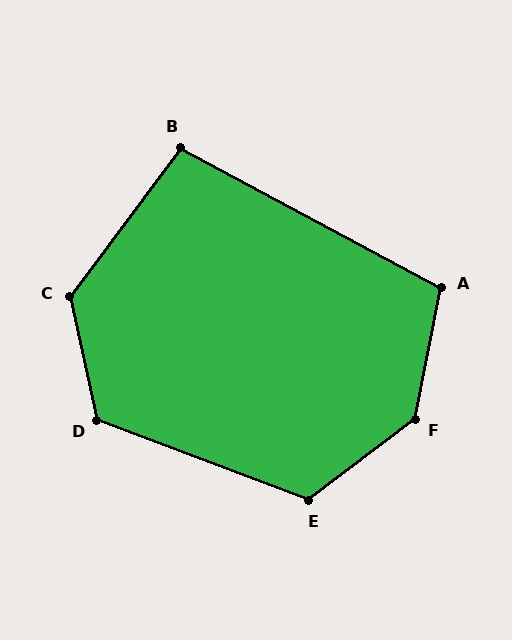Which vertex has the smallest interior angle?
B, at approximately 99 degrees.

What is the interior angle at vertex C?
Approximately 131 degrees (obtuse).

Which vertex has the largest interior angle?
F, at approximately 138 degrees.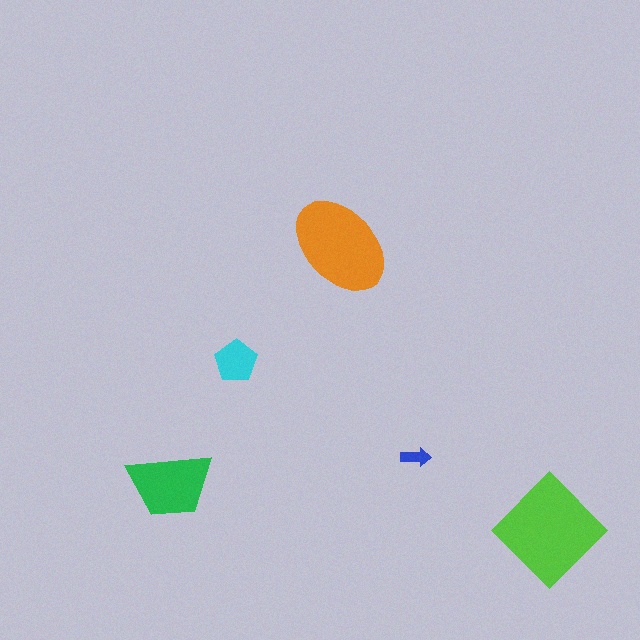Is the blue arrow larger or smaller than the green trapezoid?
Smaller.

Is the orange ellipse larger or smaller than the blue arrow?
Larger.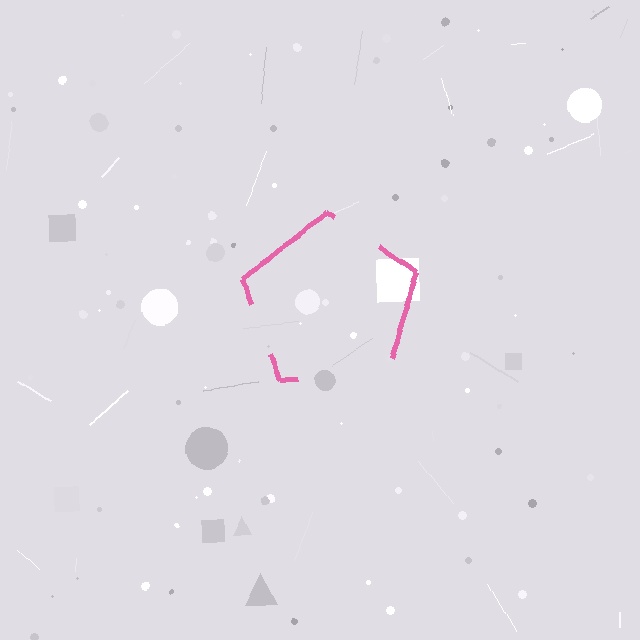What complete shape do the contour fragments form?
The contour fragments form a pentagon.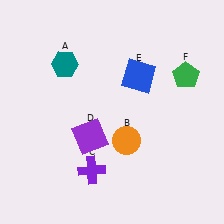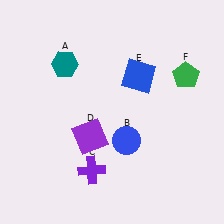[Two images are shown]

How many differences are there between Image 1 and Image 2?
There is 1 difference between the two images.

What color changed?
The circle (B) changed from orange in Image 1 to blue in Image 2.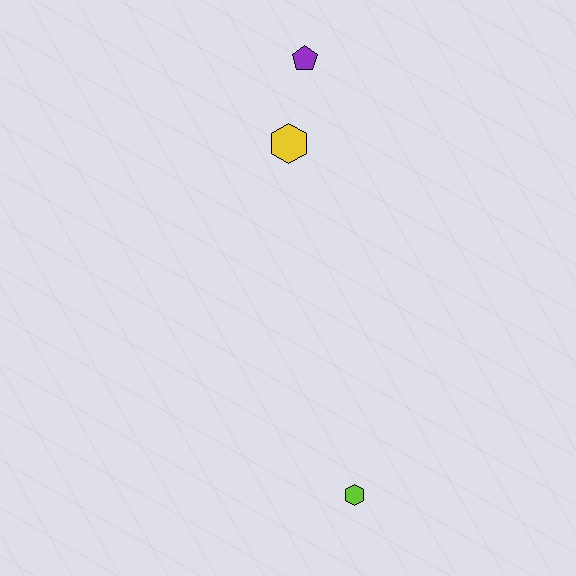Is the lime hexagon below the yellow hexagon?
Yes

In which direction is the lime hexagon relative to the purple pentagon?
The lime hexagon is below the purple pentagon.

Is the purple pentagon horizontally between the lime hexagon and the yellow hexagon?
Yes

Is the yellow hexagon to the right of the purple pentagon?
No